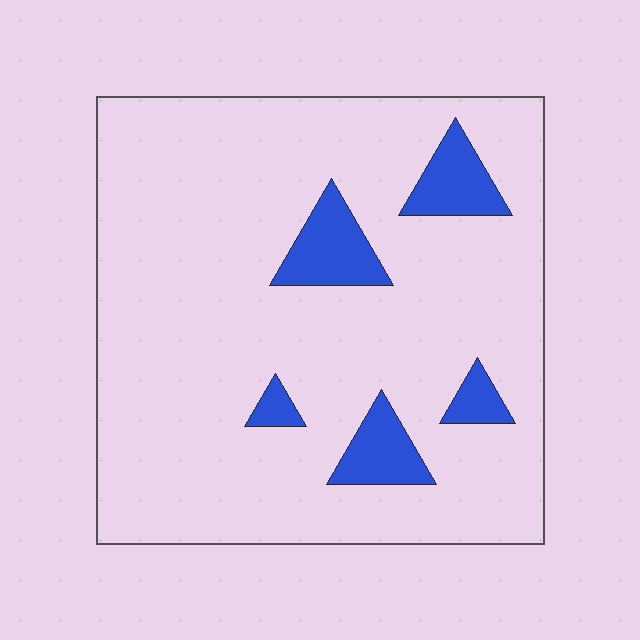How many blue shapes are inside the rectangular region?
5.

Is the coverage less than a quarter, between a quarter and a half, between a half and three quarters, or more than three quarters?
Less than a quarter.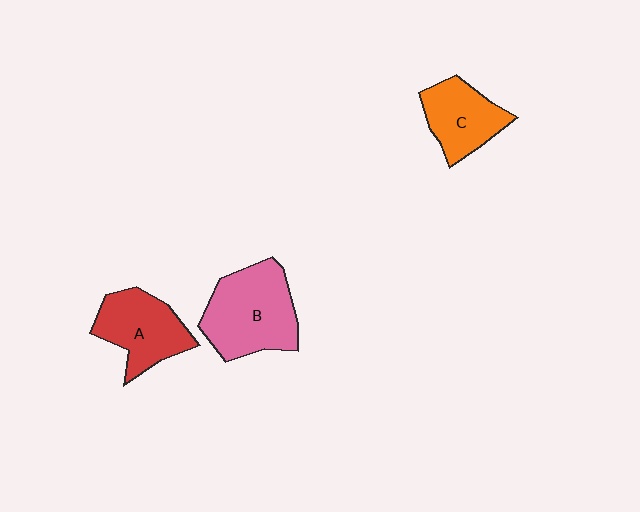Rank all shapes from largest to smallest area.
From largest to smallest: B (pink), A (red), C (orange).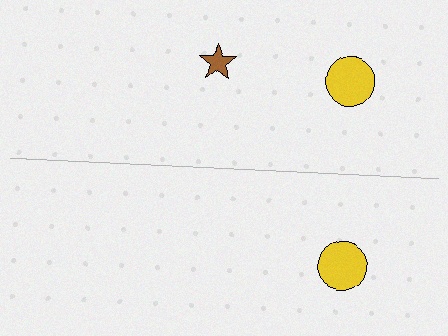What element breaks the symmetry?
A brown star is missing from the bottom side.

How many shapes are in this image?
There are 3 shapes in this image.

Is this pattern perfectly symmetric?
No, the pattern is not perfectly symmetric. A brown star is missing from the bottom side.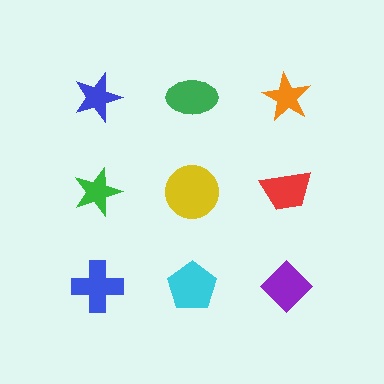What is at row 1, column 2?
A green ellipse.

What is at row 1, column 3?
An orange star.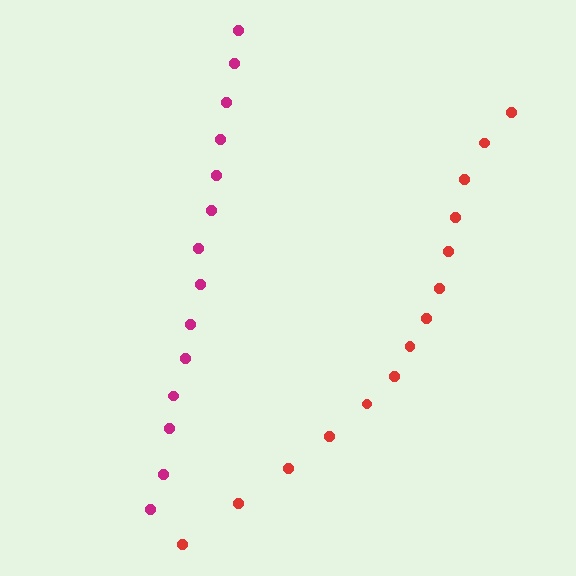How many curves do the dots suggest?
There are 2 distinct paths.